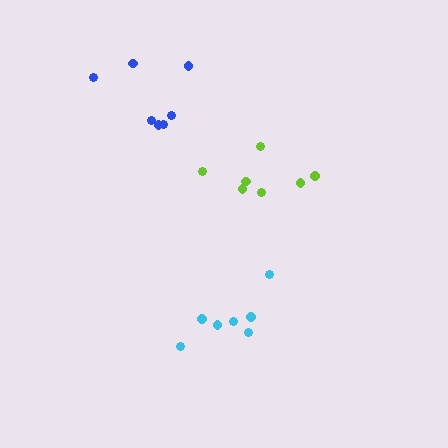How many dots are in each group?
Group 1: 7 dots, Group 2: 7 dots, Group 3: 7 dots (21 total).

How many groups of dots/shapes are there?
There are 3 groups.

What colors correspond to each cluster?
The clusters are colored: blue, lime, cyan.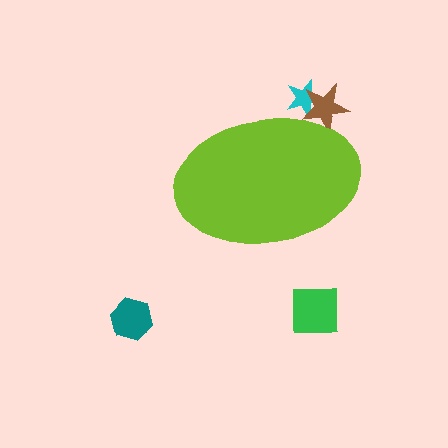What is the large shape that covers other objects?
A lime ellipse.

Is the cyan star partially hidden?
Yes, the cyan star is partially hidden behind the lime ellipse.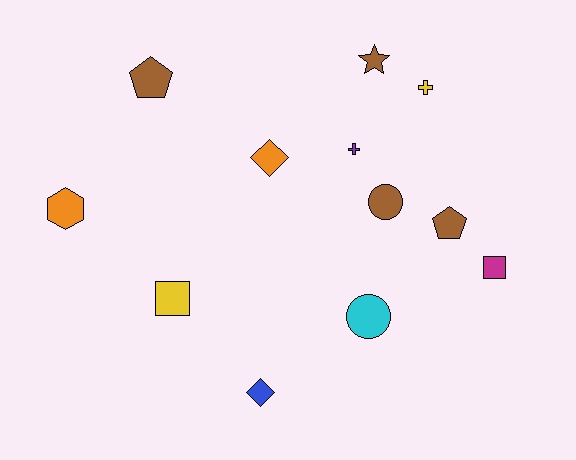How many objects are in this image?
There are 12 objects.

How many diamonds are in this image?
There are 2 diamonds.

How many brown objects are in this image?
There are 4 brown objects.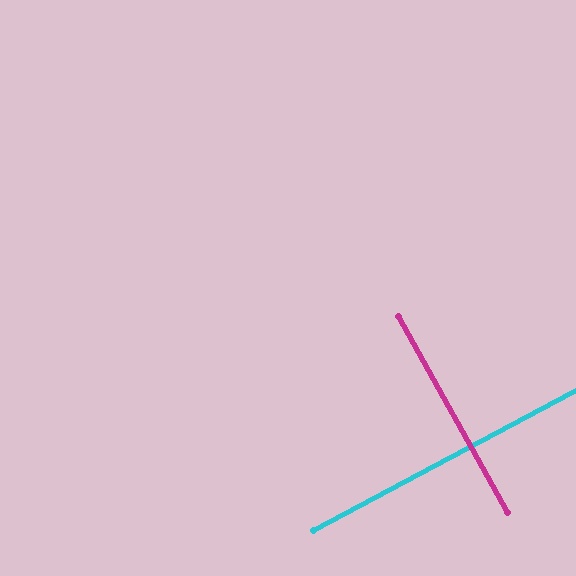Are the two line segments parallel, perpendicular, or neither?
Perpendicular — they meet at approximately 89°.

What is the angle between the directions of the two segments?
Approximately 89 degrees.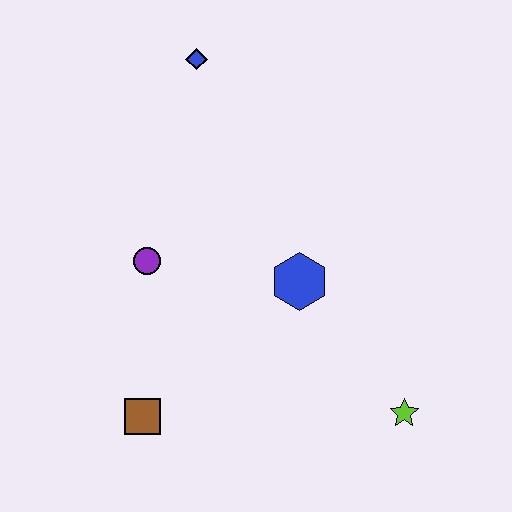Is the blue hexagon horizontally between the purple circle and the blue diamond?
No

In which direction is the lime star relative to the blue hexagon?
The lime star is below the blue hexagon.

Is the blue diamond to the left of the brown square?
No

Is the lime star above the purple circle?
No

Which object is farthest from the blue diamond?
The lime star is farthest from the blue diamond.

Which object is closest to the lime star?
The blue hexagon is closest to the lime star.